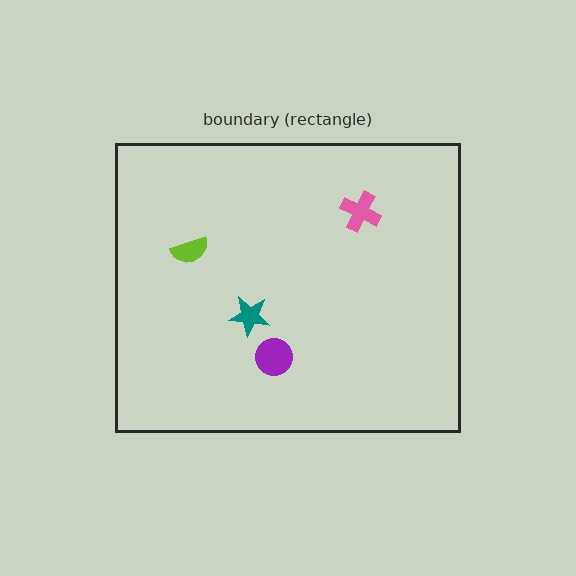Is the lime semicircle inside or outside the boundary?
Inside.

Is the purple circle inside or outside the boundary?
Inside.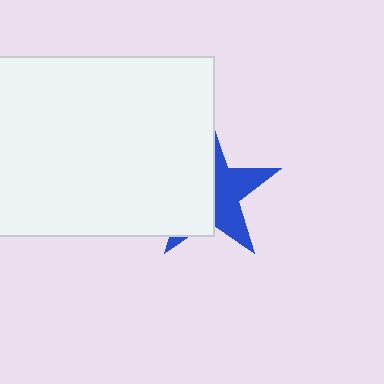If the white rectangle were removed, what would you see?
You would see the complete blue star.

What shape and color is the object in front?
The object in front is a white rectangle.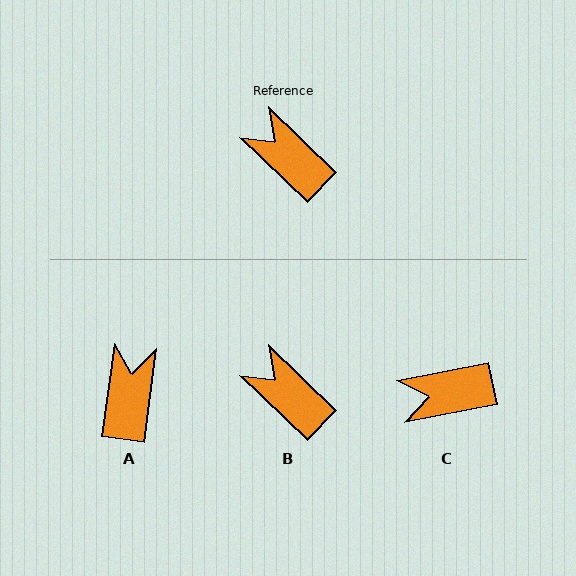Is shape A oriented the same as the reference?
No, it is off by about 54 degrees.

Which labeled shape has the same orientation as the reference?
B.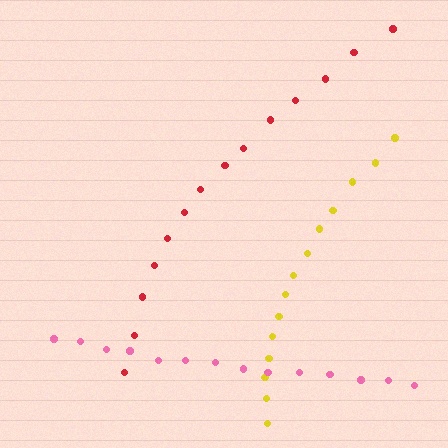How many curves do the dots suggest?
There are 3 distinct paths.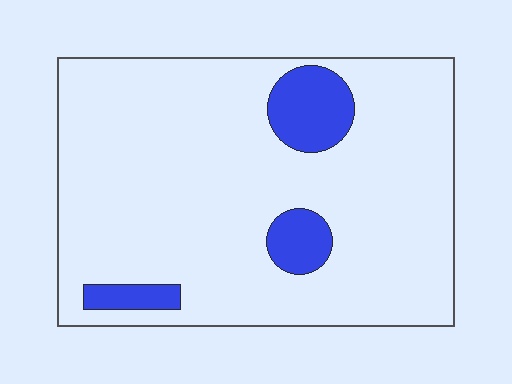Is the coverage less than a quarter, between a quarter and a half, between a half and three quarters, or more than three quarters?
Less than a quarter.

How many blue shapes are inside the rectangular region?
3.